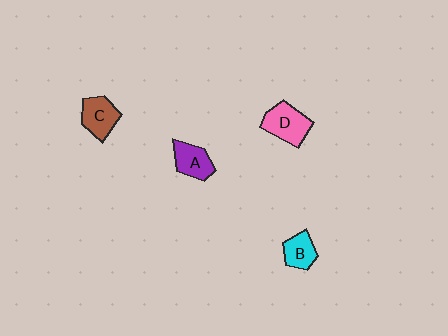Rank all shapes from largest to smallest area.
From largest to smallest: D (pink), C (brown), A (purple), B (cyan).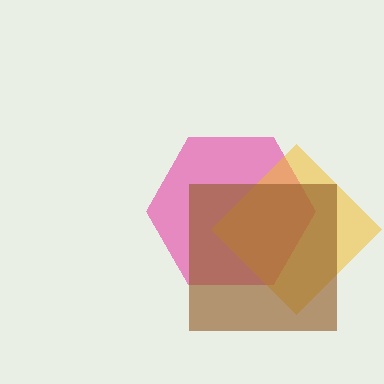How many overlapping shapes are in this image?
There are 3 overlapping shapes in the image.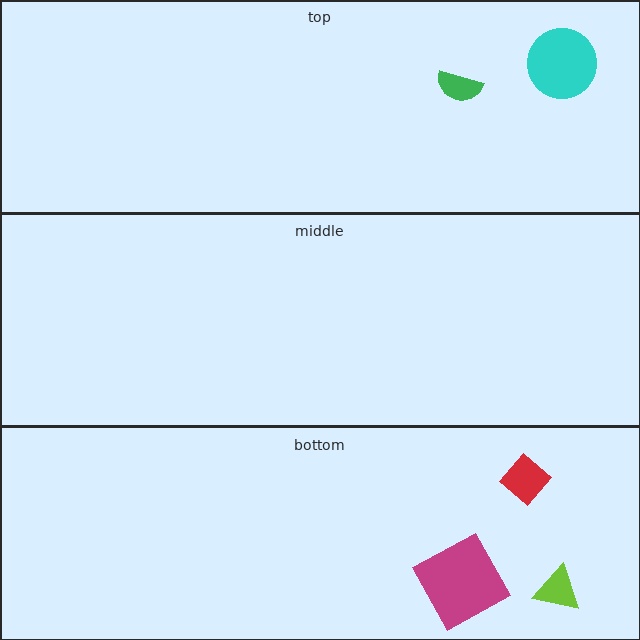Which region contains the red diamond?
The bottom region.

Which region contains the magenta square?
The bottom region.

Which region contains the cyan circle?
The top region.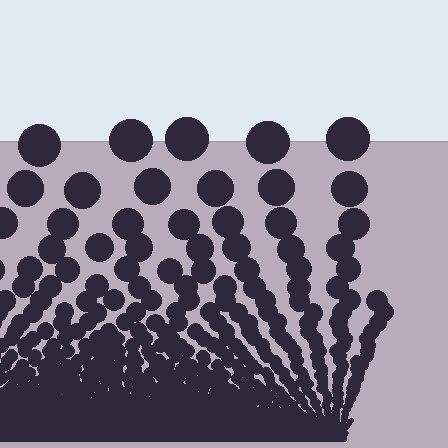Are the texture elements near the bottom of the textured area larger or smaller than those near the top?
Smaller. The gradient is inverted — elements near the bottom are smaller and denser.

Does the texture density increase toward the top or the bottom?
Density increases toward the bottom.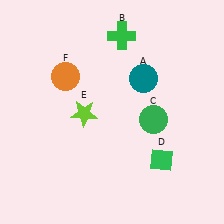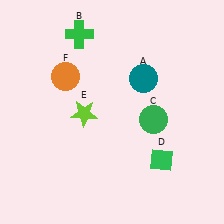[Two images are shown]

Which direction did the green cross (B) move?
The green cross (B) moved left.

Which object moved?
The green cross (B) moved left.